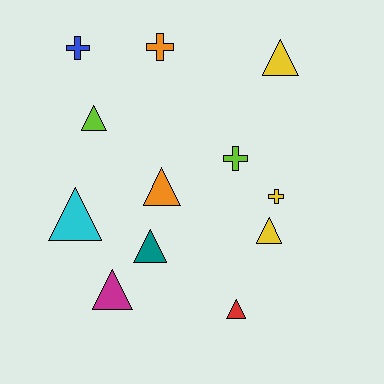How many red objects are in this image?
There is 1 red object.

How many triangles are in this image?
There are 8 triangles.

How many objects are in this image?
There are 12 objects.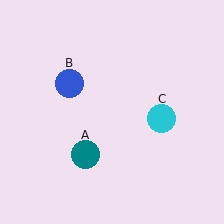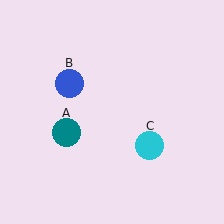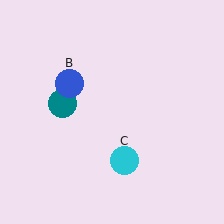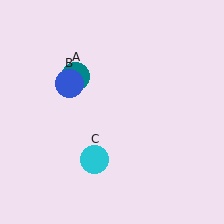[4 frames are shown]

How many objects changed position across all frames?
2 objects changed position: teal circle (object A), cyan circle (object C).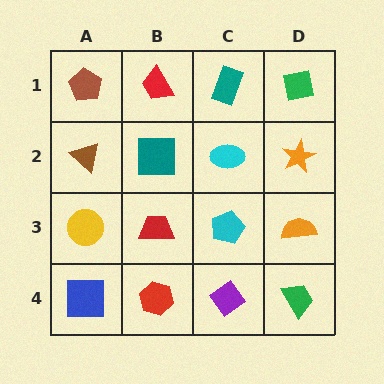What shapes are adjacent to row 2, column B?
A red trapezoid (row 1, column B), a red trapezoid (row 3, column B), a brown triangle (row 2, column A), a cyan ellipse (row 2, column C).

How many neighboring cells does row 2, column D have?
3.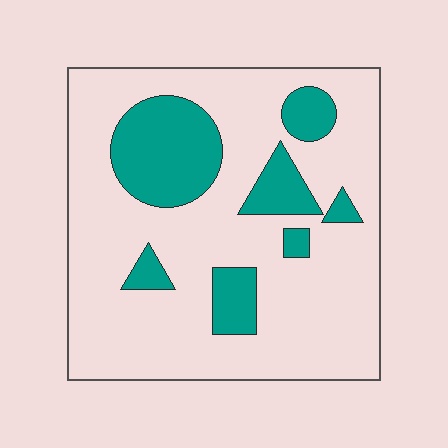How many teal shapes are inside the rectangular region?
7.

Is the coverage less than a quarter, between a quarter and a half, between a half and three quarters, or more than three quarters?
Less than a quarter.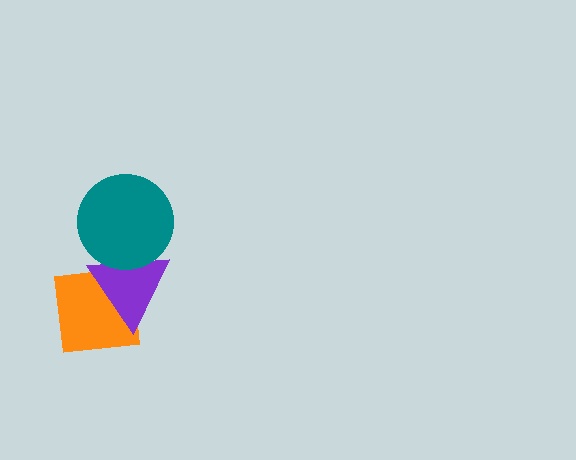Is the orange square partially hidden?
Yes, it is partially covered by another shape.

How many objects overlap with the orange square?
1 object overlaps with the orange square.